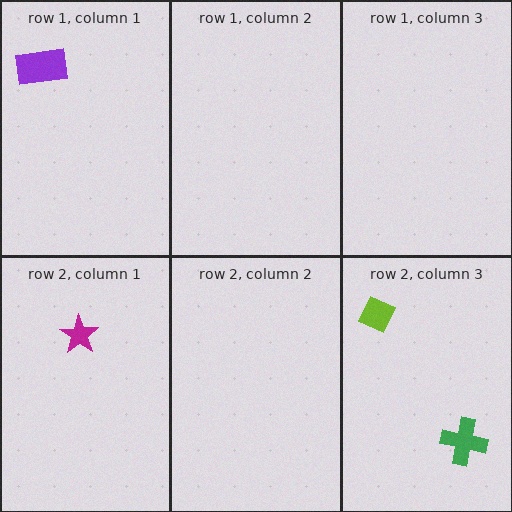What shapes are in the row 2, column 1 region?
The magenta star.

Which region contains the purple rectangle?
The row 1, column 1 region.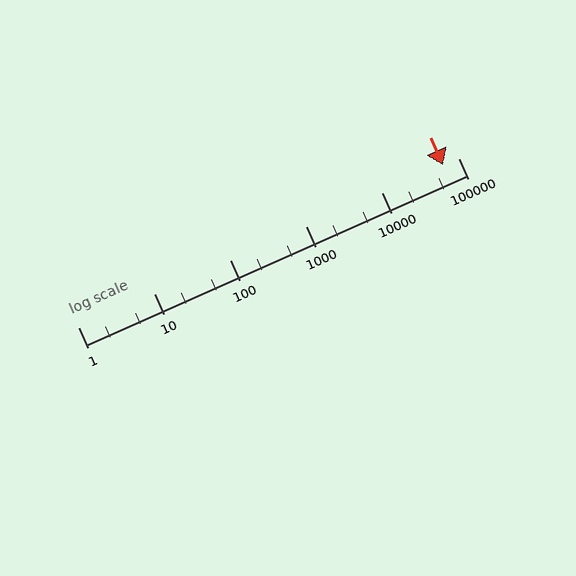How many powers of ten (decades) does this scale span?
The scale spans 5 decades, from 1 to 100000.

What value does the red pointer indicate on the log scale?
The pointer indicates approximately 64000.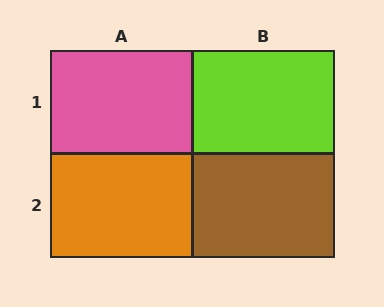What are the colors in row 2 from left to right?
Orange, brown.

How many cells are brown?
1 cell is brown.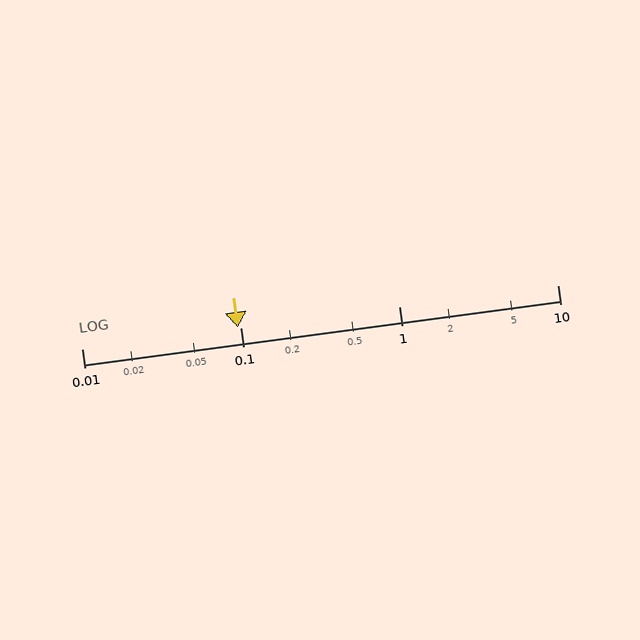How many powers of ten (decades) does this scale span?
The scale spans 3 decades, from 0.01 to 10.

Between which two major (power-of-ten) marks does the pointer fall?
The pointer is between 0.01 and 0.1.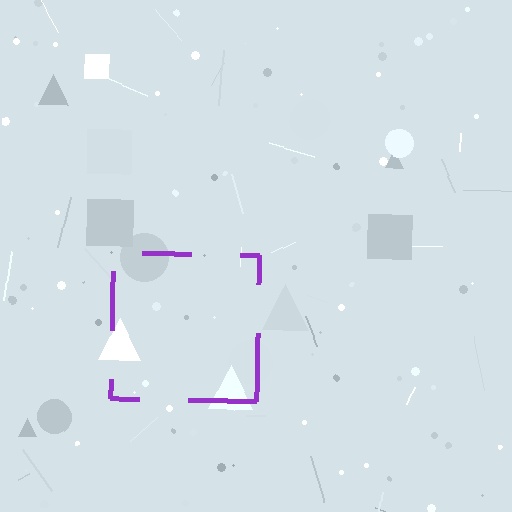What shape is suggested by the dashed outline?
The dashed outline suggests a square.